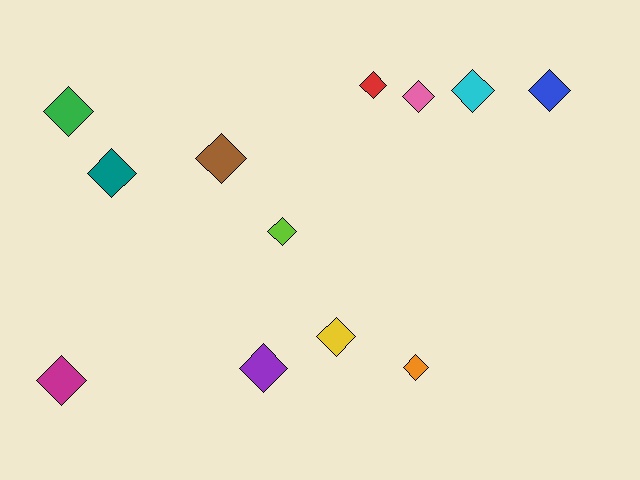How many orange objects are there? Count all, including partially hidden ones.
There is 1 orange object.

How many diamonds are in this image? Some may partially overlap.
There are 12 diamonds.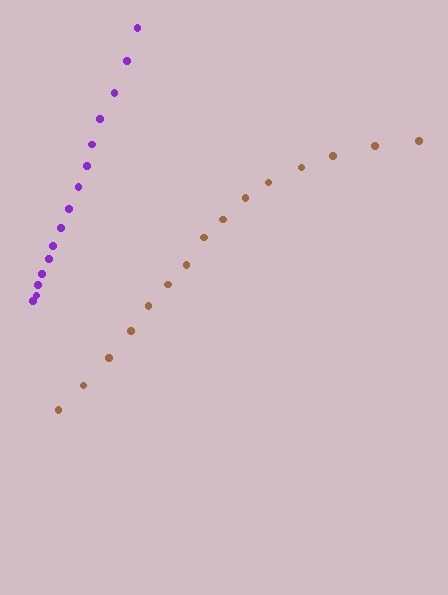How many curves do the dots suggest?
There are 2 distinct paths.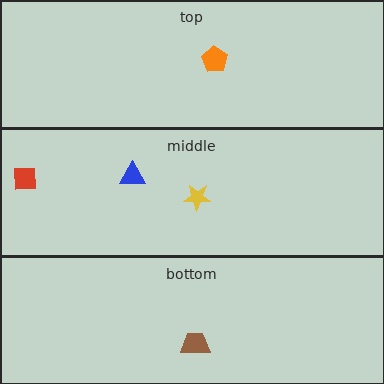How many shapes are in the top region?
1.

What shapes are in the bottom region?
The brown trapezoid.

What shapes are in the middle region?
The yellow star, the red square, the blue triangle.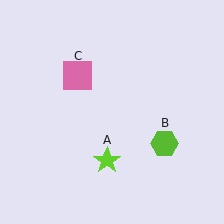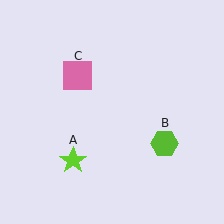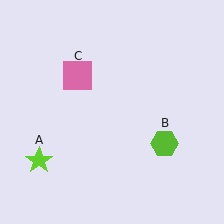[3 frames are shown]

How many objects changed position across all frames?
1 object changed position: lime star (object A).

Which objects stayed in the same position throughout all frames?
Lime hexagon (object B) and pink square (object C) remained stationary.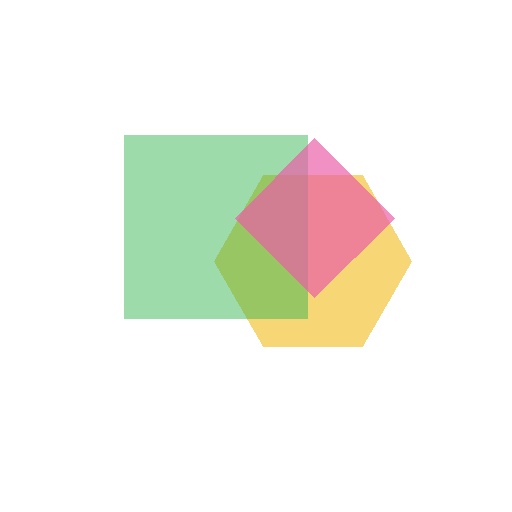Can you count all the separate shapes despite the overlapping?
Yes, there are 3 separate shapes.